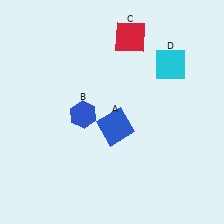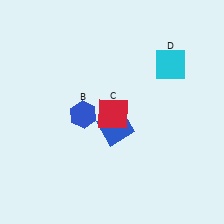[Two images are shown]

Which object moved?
The red square (C) moved down.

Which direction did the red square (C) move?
The red square (C) moved down.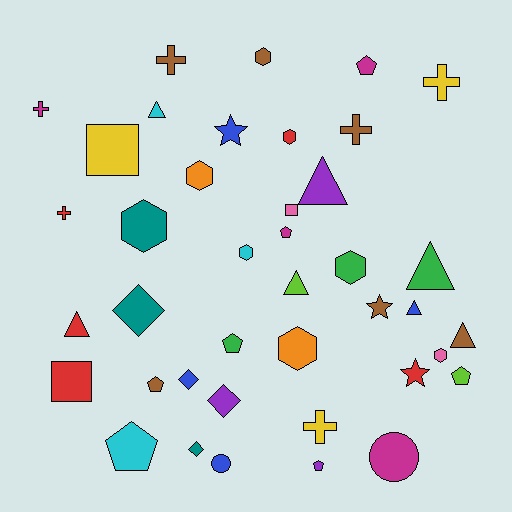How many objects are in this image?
There are 40 objects.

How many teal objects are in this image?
There are 3 teal objects.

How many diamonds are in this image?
There are 4 diamonds.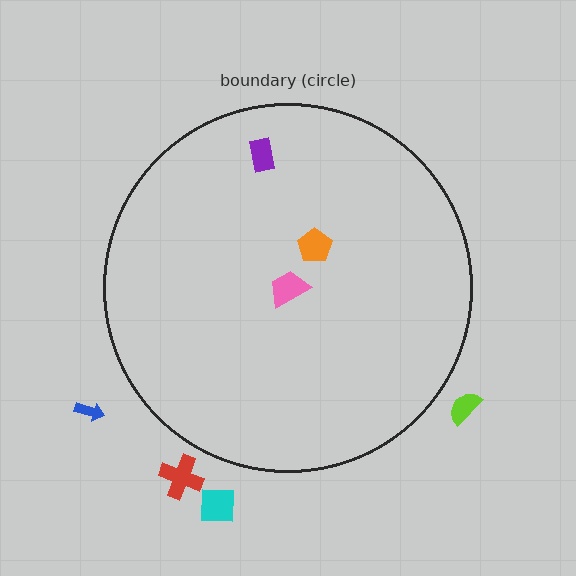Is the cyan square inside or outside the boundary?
Outside.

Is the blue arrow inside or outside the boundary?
Outside.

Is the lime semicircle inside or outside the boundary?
Outside.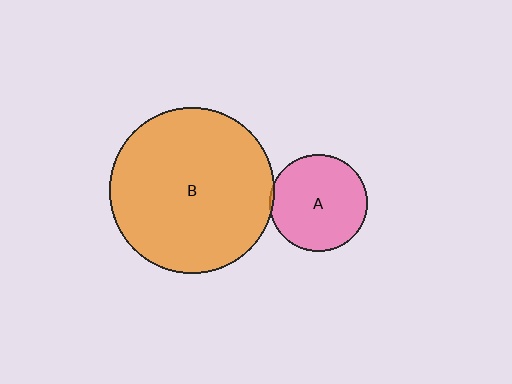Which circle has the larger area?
Circle B (orange).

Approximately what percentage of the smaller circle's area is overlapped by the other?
Approximately 5%.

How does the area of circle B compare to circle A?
Approximately 2.9 times.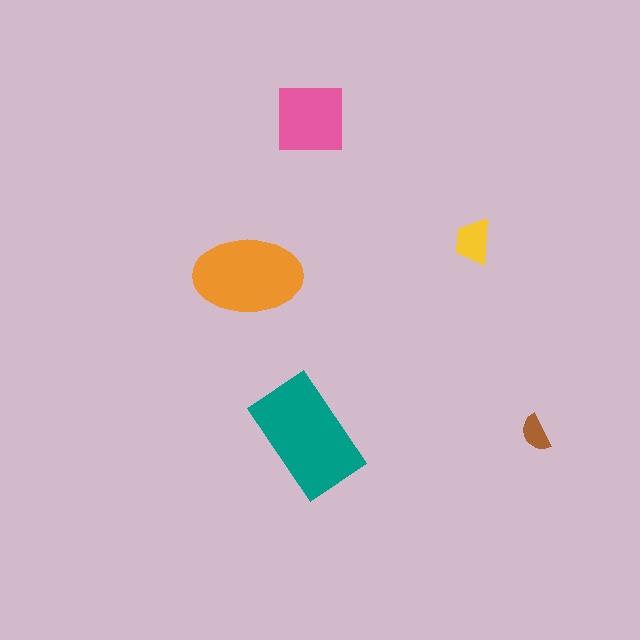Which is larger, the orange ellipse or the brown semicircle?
The orange ellipse.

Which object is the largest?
The teal rectangle.